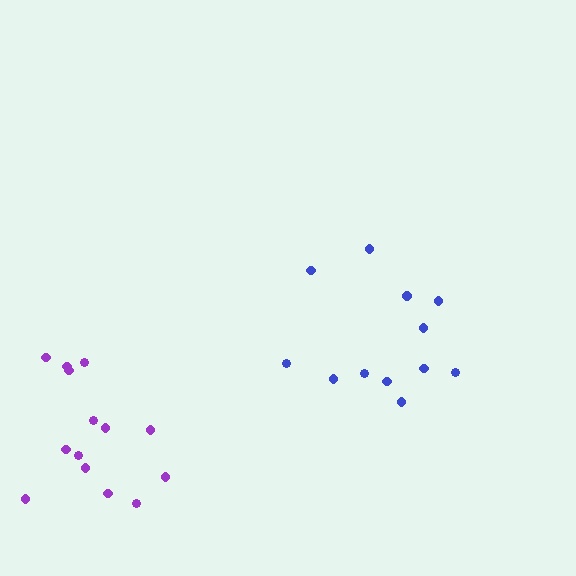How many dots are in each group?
Group 1: 12 dots, Group 2: 14 dots (26 total).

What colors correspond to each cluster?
The clusters are colored: blue, purple.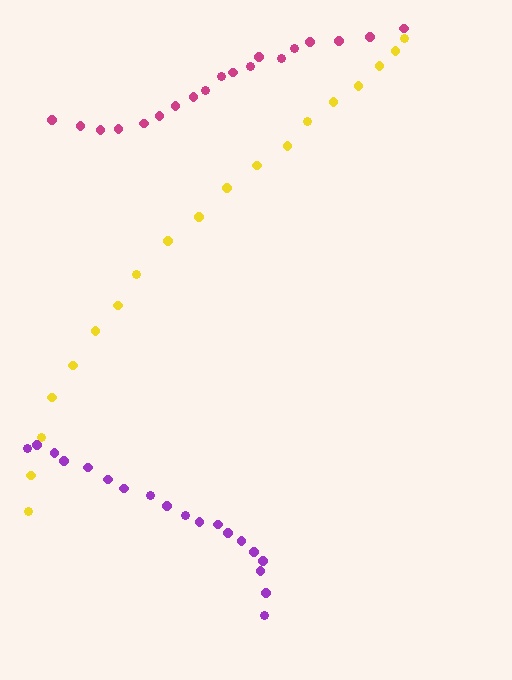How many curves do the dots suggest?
There are 3 distinct paths.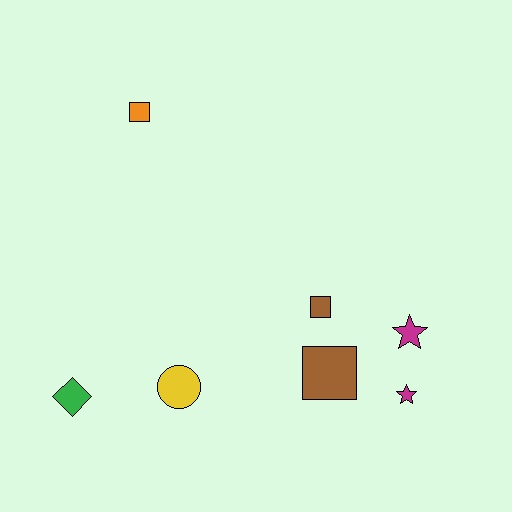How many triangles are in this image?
There are no triangles.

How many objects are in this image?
There are 7 objects.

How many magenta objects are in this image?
There are 2 magenta objects.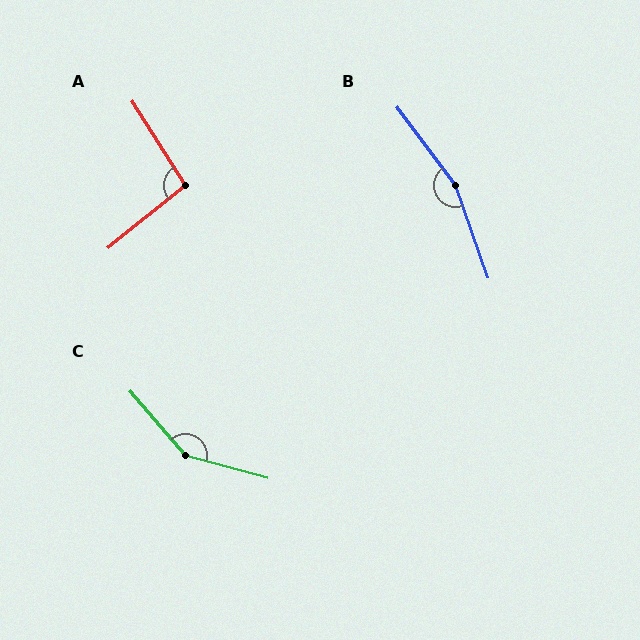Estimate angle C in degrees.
Approximately 145 degrees.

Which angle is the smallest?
A, at approximately 97 degrees.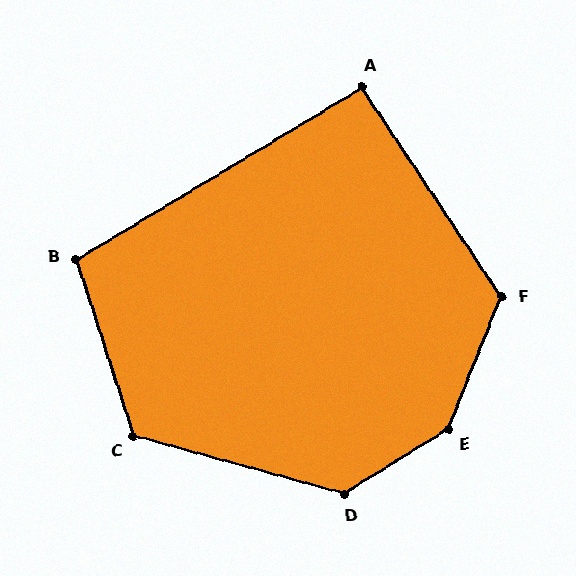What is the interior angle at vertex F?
Approximately 124 degrees (obtuse).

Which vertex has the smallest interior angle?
A, at approximately 93 degrees.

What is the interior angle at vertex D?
Approximately 133 degrees (obtuse).